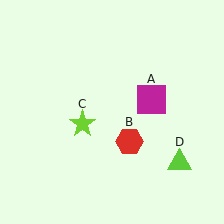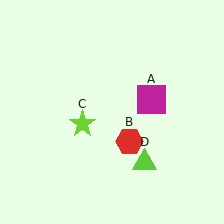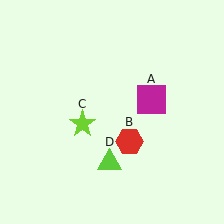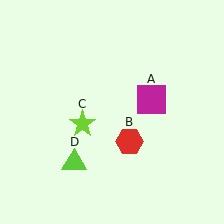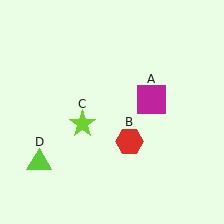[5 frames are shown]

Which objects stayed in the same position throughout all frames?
Magenta square (object A) and red hexagon (object B) and lime star (object C) remained stationary.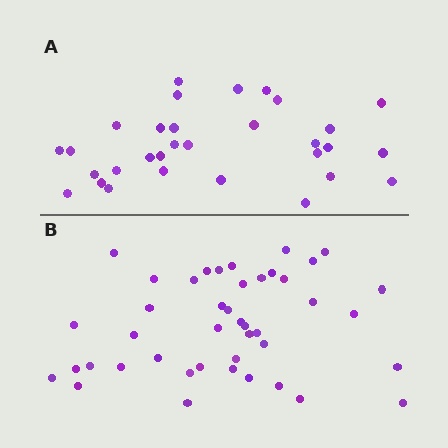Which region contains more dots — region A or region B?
Region B (the bottom region) has more dots.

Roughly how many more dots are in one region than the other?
Region B has roughly 12 or so more dots than region A.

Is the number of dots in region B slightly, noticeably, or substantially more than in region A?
Region B has noticeably more, but not dramatically so. The ratio is roughly 1.4 to 1.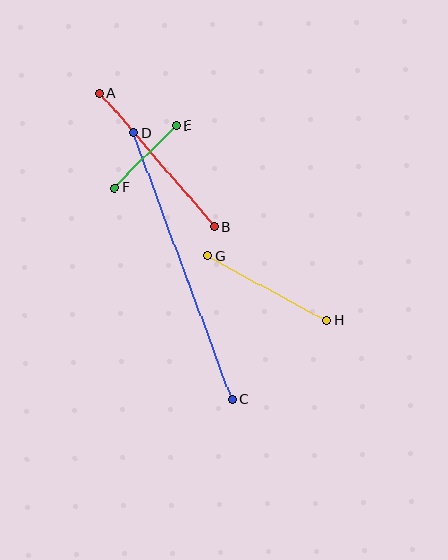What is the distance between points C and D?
The distance is approximately 284 pixels.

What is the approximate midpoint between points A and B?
The midpoint is at approximately (157, 160) pixels.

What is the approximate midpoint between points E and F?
The midpoint is at approximately (145, 157) pixels.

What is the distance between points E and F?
The distance is approximately 88 pixels.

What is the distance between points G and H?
The distance is approximately 135 pixels.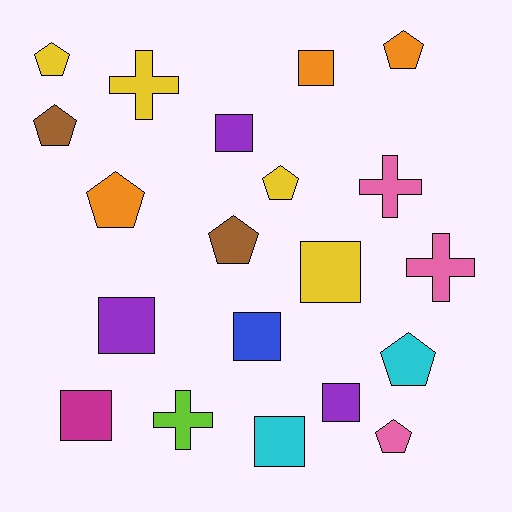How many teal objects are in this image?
There are no teal objects.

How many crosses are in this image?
There are 4 crosses.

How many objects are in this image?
There are 20 objects.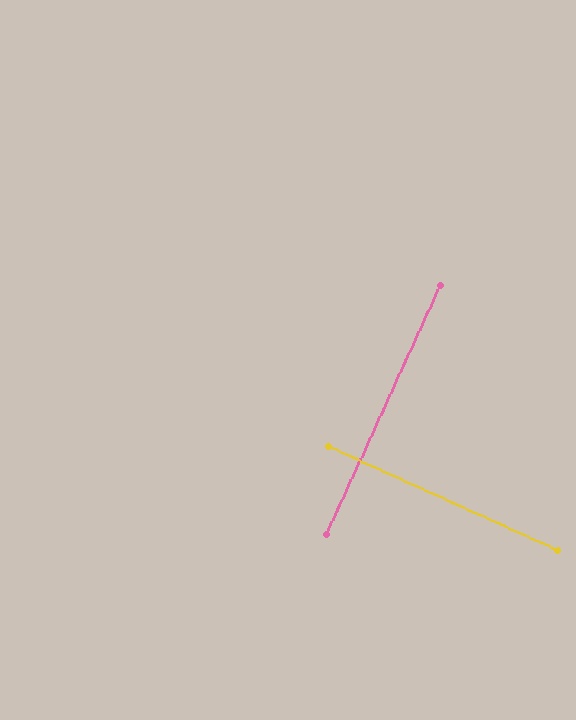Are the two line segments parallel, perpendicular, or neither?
Perpendicular — they meet at approximately 90°.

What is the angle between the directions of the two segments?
Approximately 90 degrees.